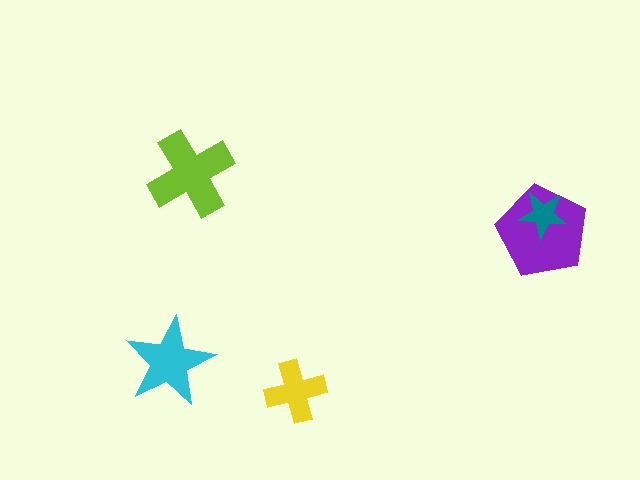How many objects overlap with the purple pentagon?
1 object overlaps with the purple pentagon.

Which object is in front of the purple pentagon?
The teal star is in front of the purple pentagon.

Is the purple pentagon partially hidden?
Yes, it is partially covered by another shape.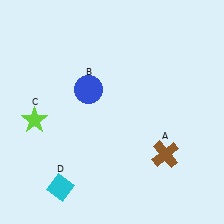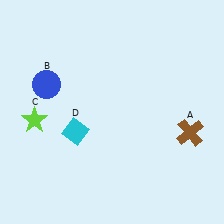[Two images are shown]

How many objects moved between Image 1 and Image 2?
3 objects moved between the two images.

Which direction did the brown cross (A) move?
The brown cross (A) moved right.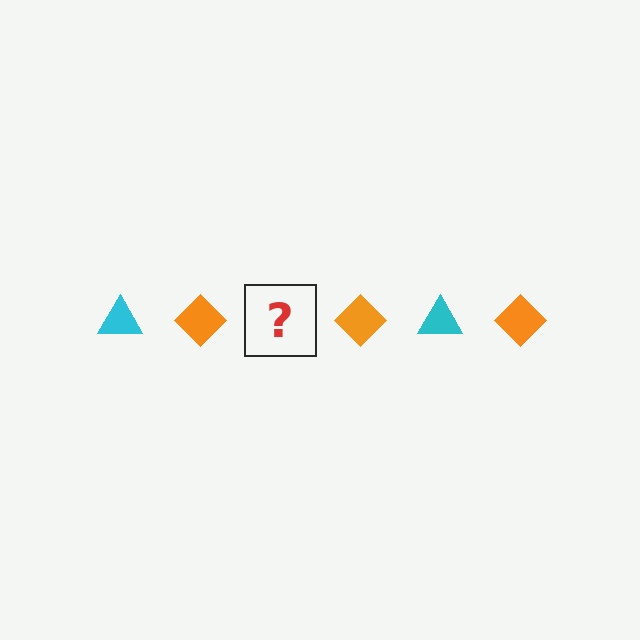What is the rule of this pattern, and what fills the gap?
The rule is that the pattern alternates between cyan triangle and orange diamond. The gap should be filled with a cyan triangle.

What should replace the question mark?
The question mark should be replaced with a cyan triangle.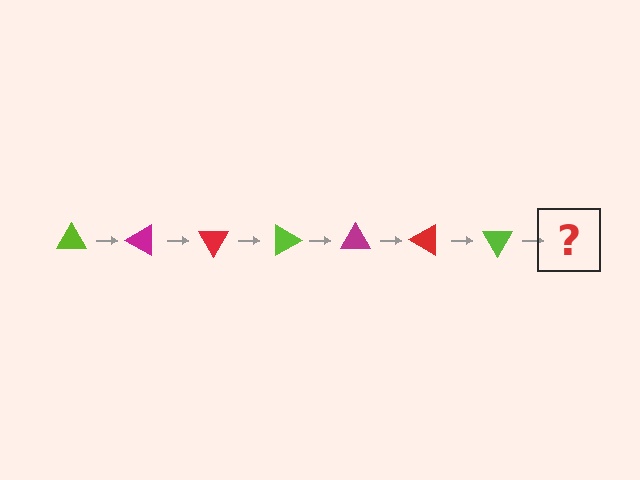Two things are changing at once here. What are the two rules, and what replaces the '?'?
The two rules are that it rotates 30 degrees each step and the color cycles through lime, magenta, and red. The '?' should be a magenta triangle, rotated 210 degrees from the start.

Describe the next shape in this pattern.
It should be a magenta triangle, rotated 210 degrees from the start.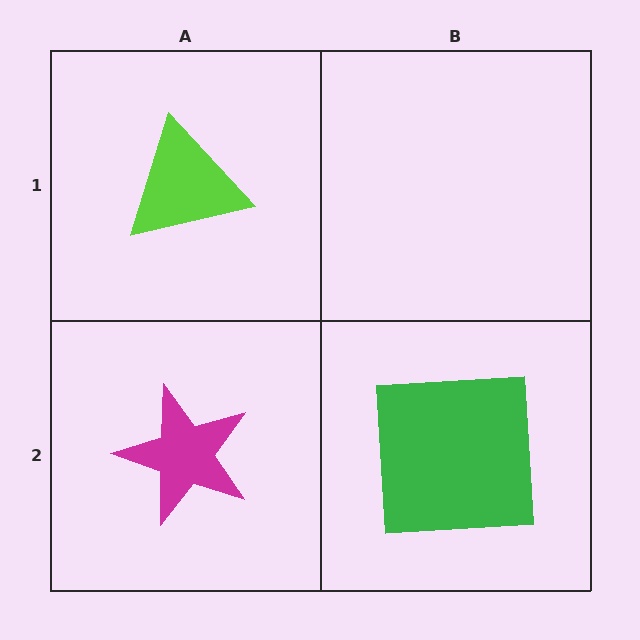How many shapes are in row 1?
1 shape.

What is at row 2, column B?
A green square.